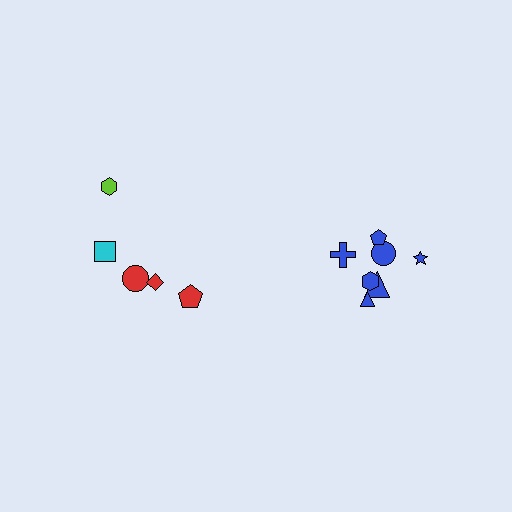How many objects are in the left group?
There are 5 objects.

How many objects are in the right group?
There are 7 objects.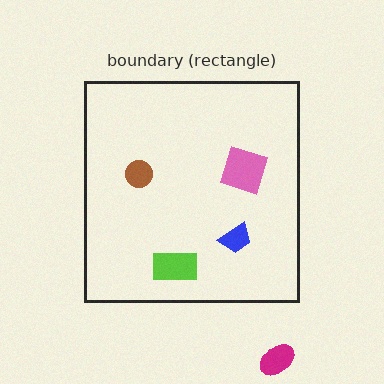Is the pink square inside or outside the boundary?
Inside.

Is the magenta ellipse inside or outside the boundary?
Outside.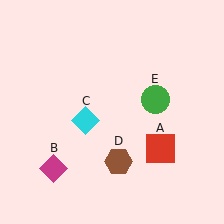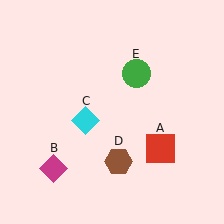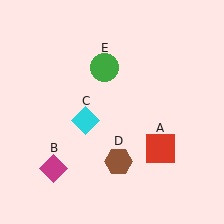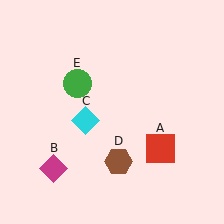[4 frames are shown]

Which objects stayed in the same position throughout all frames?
Red square (object A) and magenta diamond (object B) and cyan diamond (object C) and brown hexagon (object D) remained stationary.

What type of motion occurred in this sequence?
The green circle (object E) rotated counterclockwise around the center of the scene.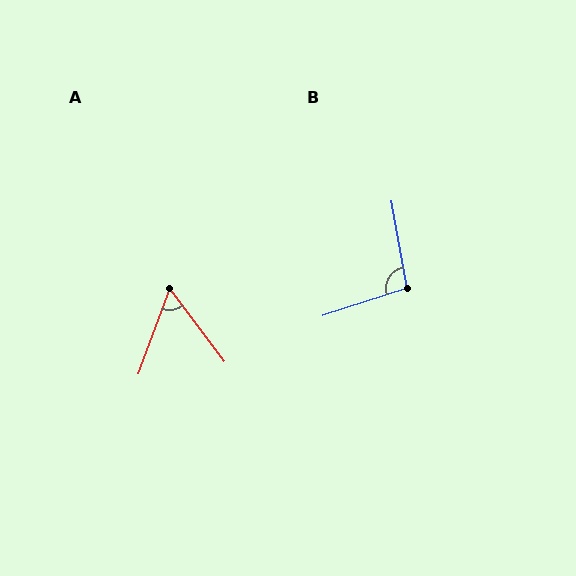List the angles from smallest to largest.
A (57°), B (98°).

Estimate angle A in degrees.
Approximately 57 degrees.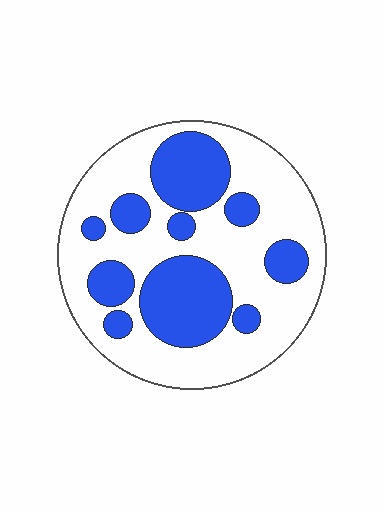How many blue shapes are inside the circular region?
10.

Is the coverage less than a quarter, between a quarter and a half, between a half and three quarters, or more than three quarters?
Between a quarter and a half.